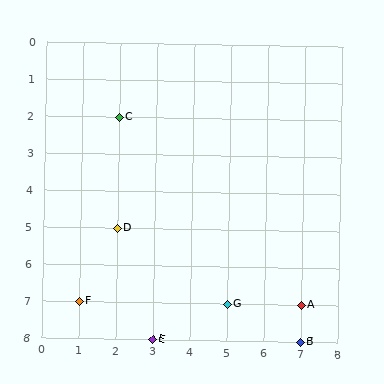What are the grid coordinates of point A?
Point A is at grid coordinates (7, 7).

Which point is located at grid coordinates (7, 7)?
Point A is at (7, 7).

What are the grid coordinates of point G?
Point G is at grid coordinates (5, 7).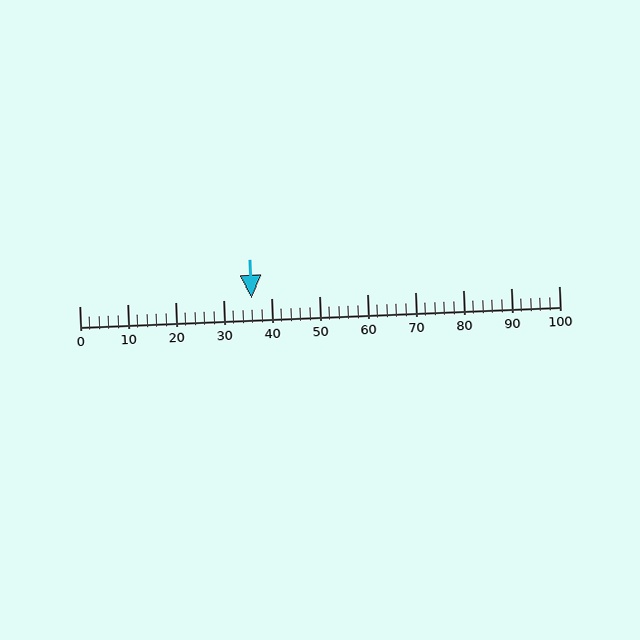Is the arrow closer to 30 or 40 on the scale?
The arrow is closer to 40.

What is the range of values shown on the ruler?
The ruler shows values from 0 to 100.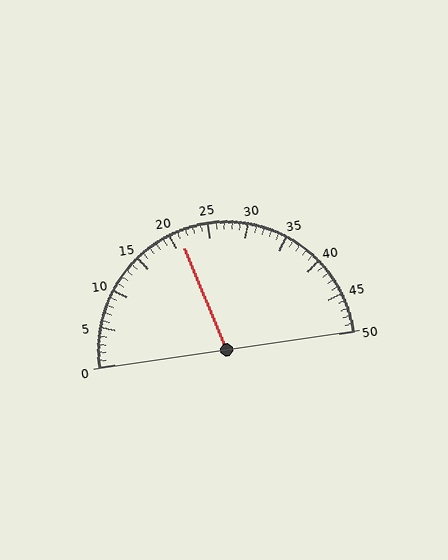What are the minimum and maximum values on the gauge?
The gauge ranges from 0 to 50.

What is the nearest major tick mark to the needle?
The nearest major tick mark is 20.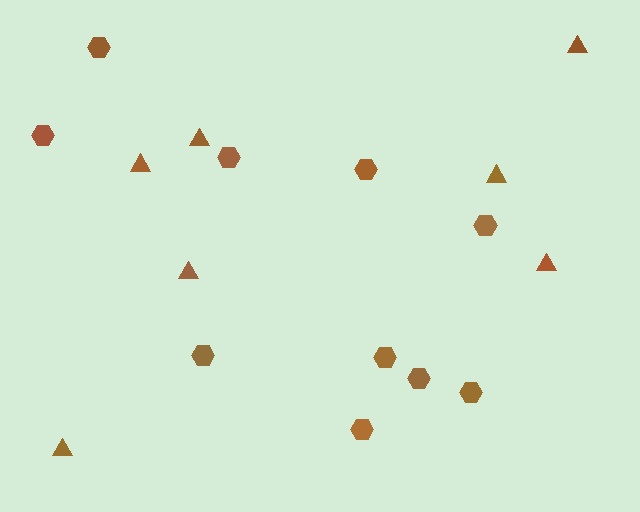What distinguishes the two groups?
There are 2 groups: one group of triangles (7) and one group of hexagons (10).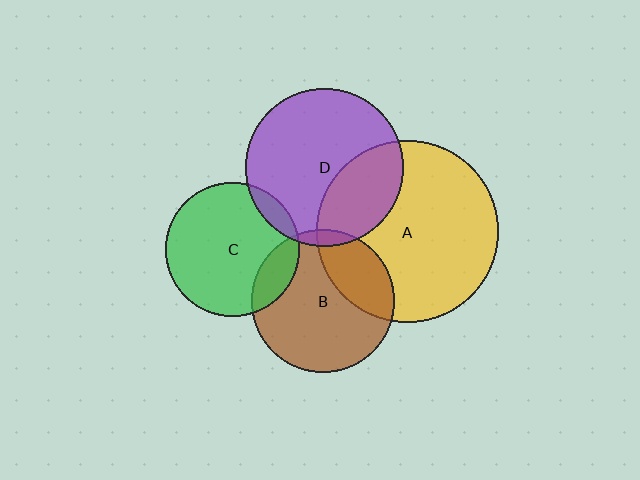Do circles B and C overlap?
Yes.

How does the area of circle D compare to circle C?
Approximately 1.4 times.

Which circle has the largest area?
Circle A (yellow).